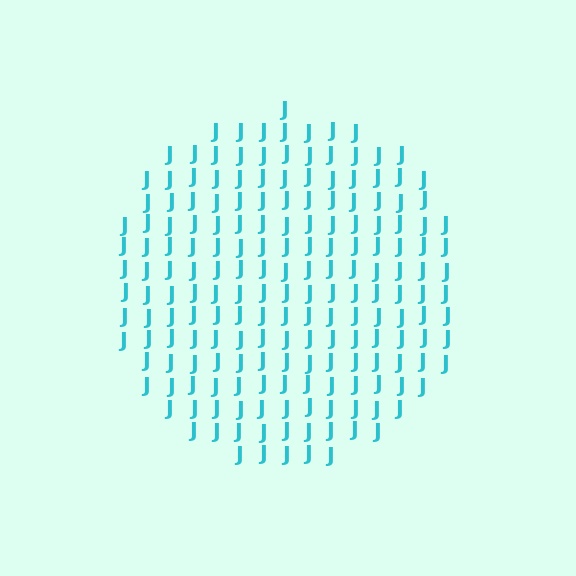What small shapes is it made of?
It is made of small letter J's.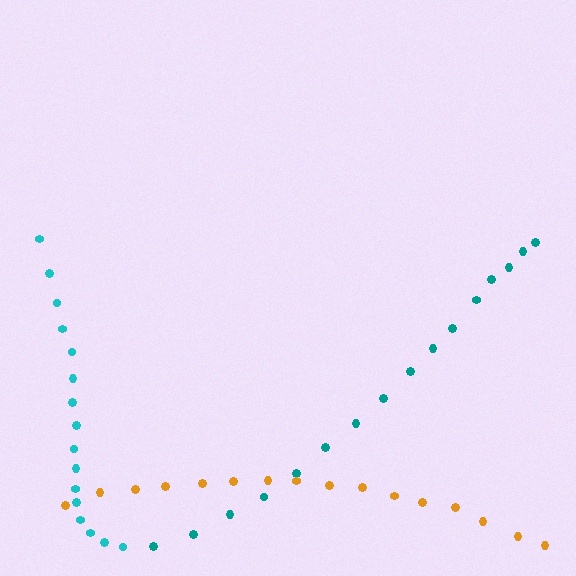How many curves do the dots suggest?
There are 3 distinct paths.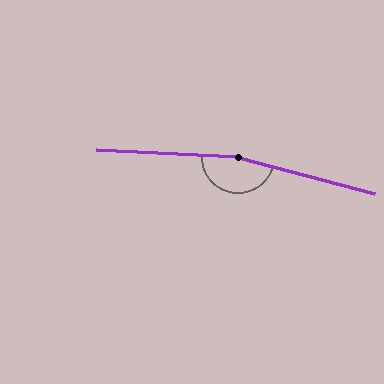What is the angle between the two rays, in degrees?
Approximately 168 degrees.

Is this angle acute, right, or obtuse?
It is obtuse.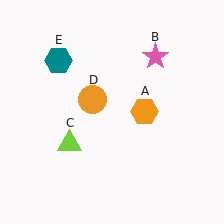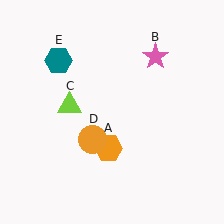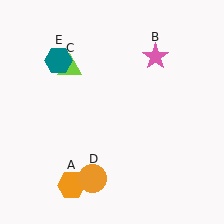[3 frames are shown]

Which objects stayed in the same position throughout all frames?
Pink star (object B) and teal hexagon (object E) remained stationary.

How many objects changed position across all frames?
3 objects changed position: orange hexagon (object A), lime triangle (object C), orange circle (object D).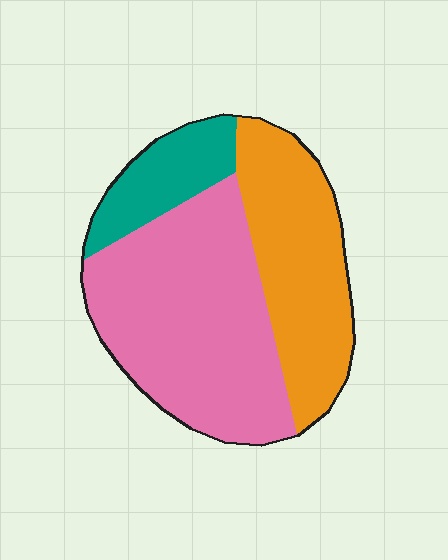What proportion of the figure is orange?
Orange covers roughly 35% of the figure.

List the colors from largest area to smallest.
From largest to smallest: pink, orange, teal.